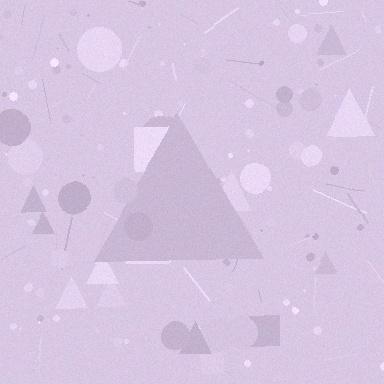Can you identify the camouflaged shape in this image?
The camouflaged shape is a triangle.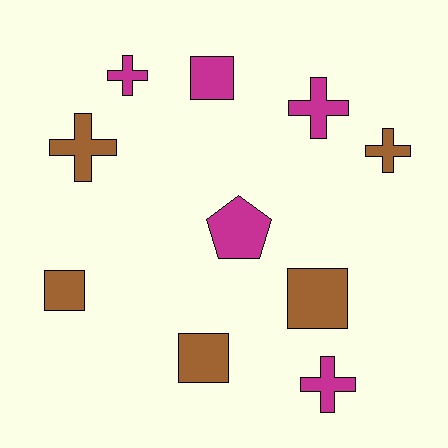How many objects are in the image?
There are 10 objects.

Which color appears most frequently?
Magenta, with 5 objects.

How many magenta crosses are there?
There are 3 magenta crosses.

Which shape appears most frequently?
Cross, with 5 objects.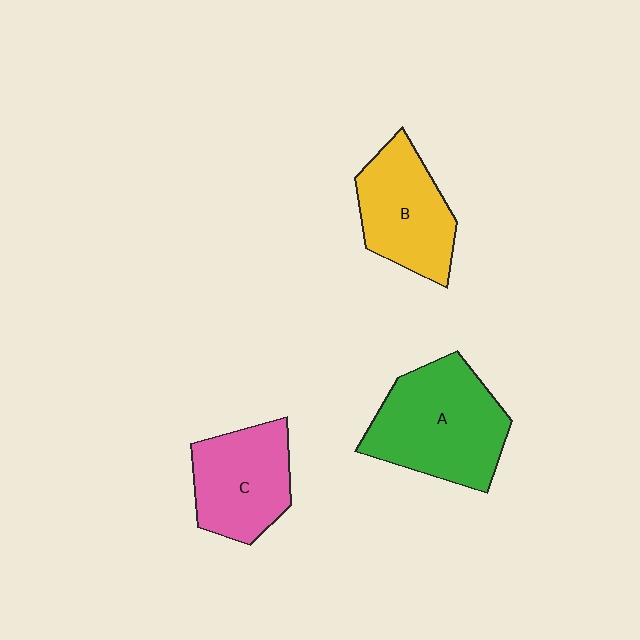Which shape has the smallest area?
Shape C (pink).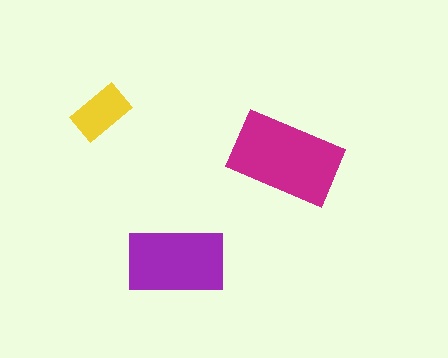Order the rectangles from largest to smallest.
the magenta one, the purple one, the yellow one.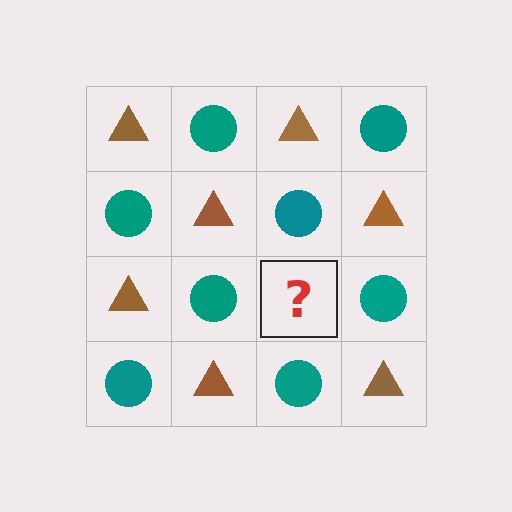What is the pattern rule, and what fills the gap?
The rule is that it alternates brown triangle and teal circle in a checkerboard pattern. The gap should be filled with a brown triangle.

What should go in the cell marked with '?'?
The missing cell should contain a brown triangle.